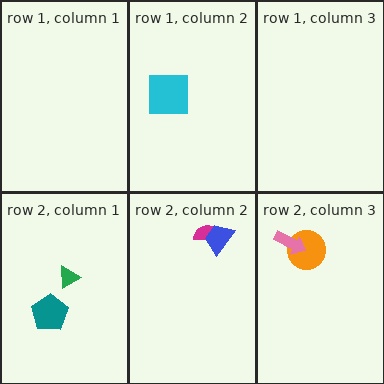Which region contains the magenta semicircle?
The row 2, column 2 region.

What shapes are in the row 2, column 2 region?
The magenta semicircle, the blue trapezoid.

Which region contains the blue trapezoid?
The row 2, column 2 region.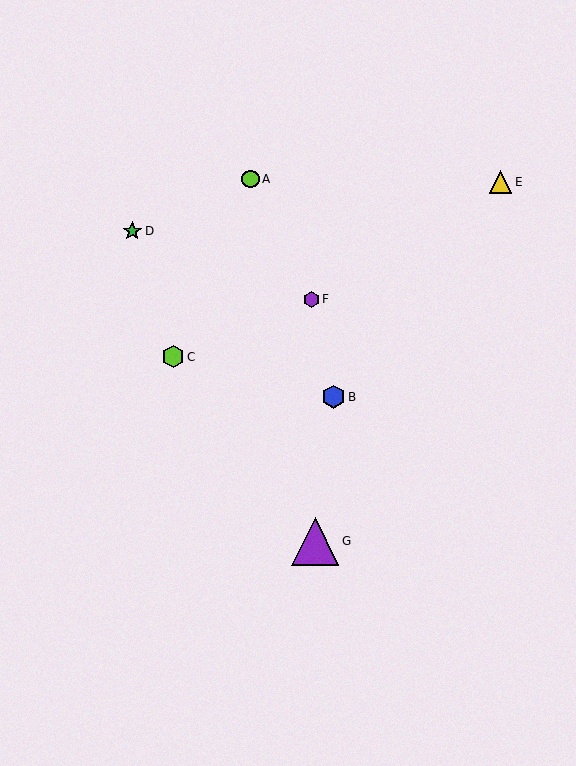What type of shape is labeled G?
Shape G is a purple triangle.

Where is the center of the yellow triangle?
The center of the yellow triangle is at (501, 182).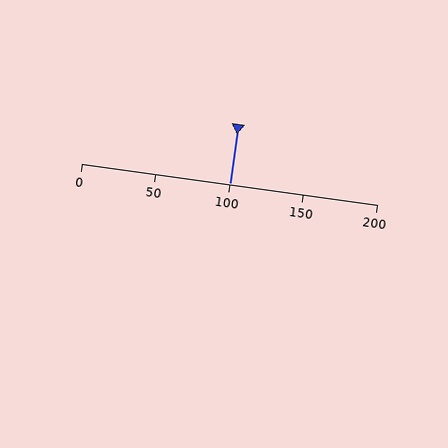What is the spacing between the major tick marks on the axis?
The major ticks are spaced 50 apart.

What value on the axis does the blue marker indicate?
The marker indicates approximately 100.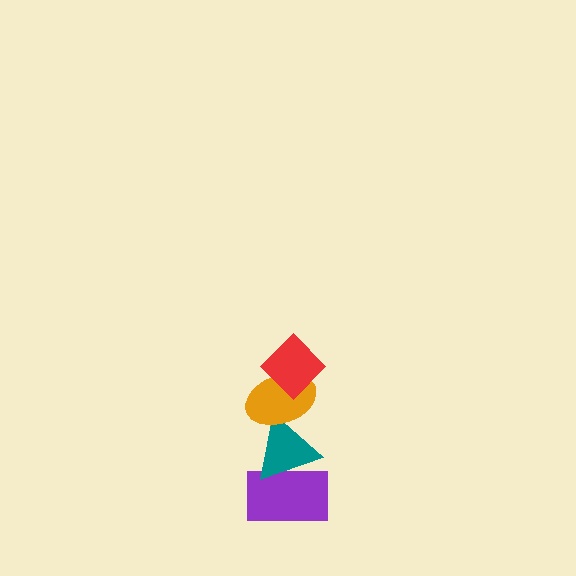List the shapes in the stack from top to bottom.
From top to bottom: the red diamond, the orange ellipse, the teal triangle, the purple rectangle.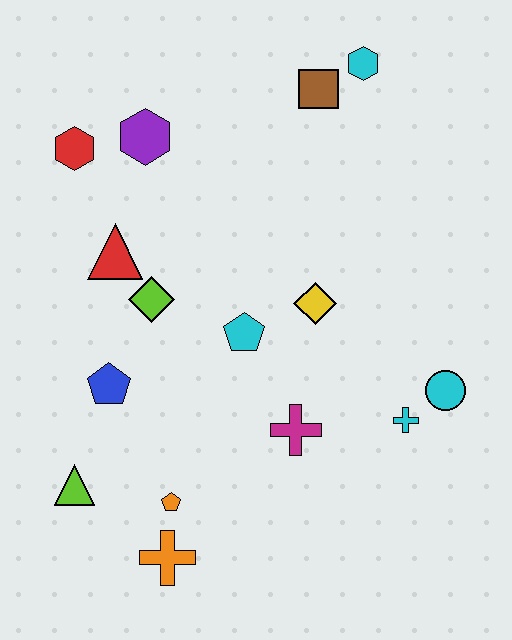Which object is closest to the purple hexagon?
The red hexagon is closest to the purple hexagon.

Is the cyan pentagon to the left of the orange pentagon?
No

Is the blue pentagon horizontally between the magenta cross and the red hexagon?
Yes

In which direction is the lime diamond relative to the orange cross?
The lime diamond is above the orange cross.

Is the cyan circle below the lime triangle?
No